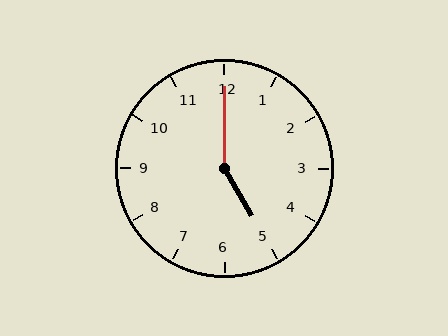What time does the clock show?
5:00.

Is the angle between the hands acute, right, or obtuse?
It is obtuse.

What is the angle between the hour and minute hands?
Approximately 150 degrees.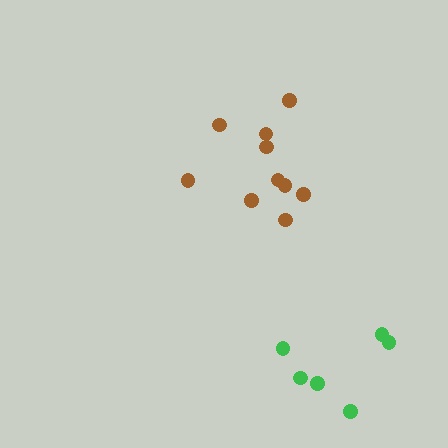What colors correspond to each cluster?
The clusters are colored: brown, green.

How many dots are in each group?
Group 1: 10 dots, Group 2: 6 dots (16 total).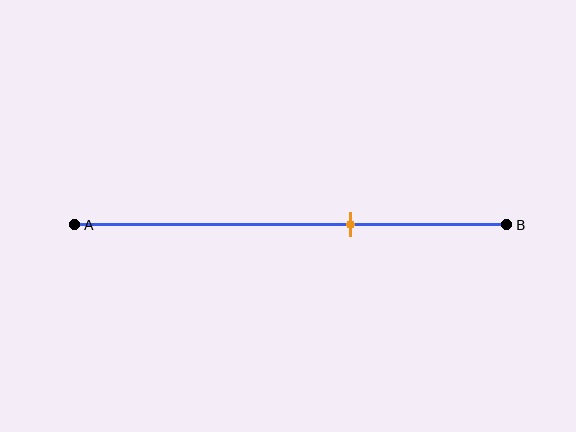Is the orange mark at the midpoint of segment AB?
No, the mark is at about 65% from A, not at the 50% midpoint.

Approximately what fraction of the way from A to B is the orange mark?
The orange mark is approximately 65% of the way from A to B.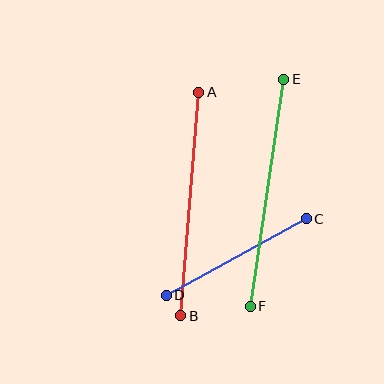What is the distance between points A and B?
The distance is approximately 224 pixels.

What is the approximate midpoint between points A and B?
The midpoint is at approximately (190, 204) pixels.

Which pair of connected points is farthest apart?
Points E and F are farthest apart.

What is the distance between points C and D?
The distance is approximately 159 pixels.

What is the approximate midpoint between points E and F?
The midpoint is at approximately (267, 193) pixels.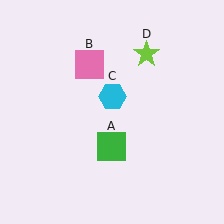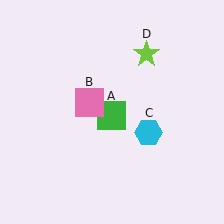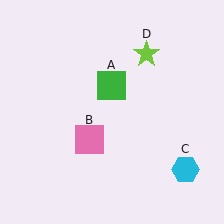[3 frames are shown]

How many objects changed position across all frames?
3 objects changed position: green square (object A), pink square (object B), cyan hexagon (object C).